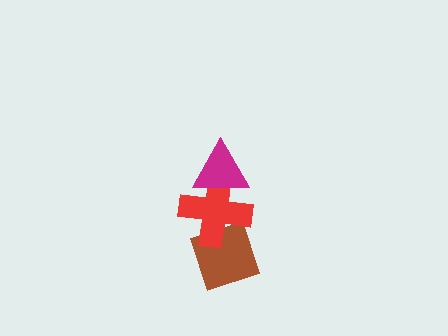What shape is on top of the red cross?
The magenta triangle is on top of the red cross.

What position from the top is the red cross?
The red cross is 2nd from the top.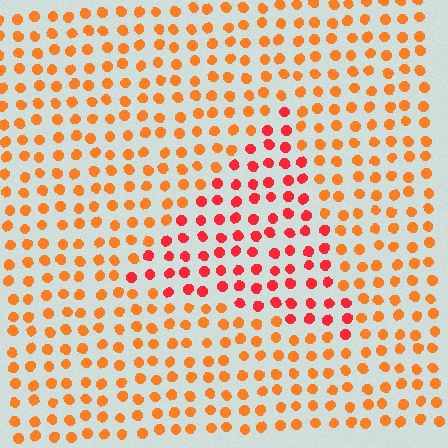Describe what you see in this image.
The image is filled with small orange elements in a uniform arrangement. A triangle-shaped region is visible where the elements are tinted to a slightly different hue, forming a subtle color boundary.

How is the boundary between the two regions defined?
The boundary is defined purely by a slight shift in hue (about 31 degrees). Spacing, size, and orientation are identical on both sides.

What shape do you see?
I see a triangle.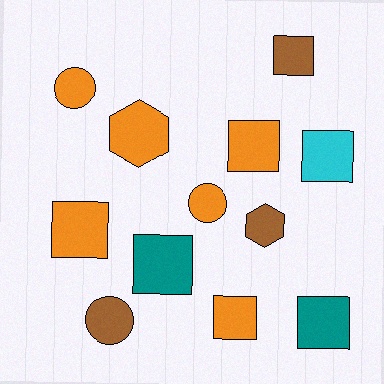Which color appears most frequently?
Orange, with 6 objects.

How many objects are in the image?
There are 12 objects.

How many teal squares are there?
There are 2 teal squares.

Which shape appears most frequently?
Square, with 7 objects.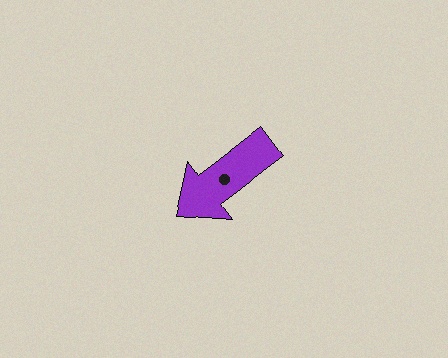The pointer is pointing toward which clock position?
Roughly 8 o'clock.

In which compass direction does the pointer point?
Southwest.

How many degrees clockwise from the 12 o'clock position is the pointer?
Approximately 233 degrees.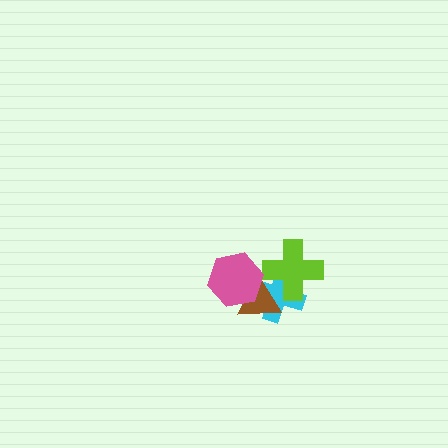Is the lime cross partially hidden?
Yes, it is partially covered by another shape.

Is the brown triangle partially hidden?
Yes, it is partially covered by another shape.